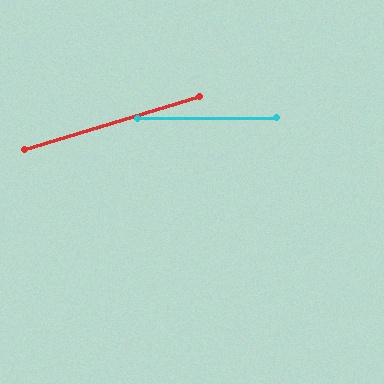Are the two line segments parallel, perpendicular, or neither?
Neither parallel nor perpendicular — they differ by about 16°.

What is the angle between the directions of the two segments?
Approximately 16 degrees.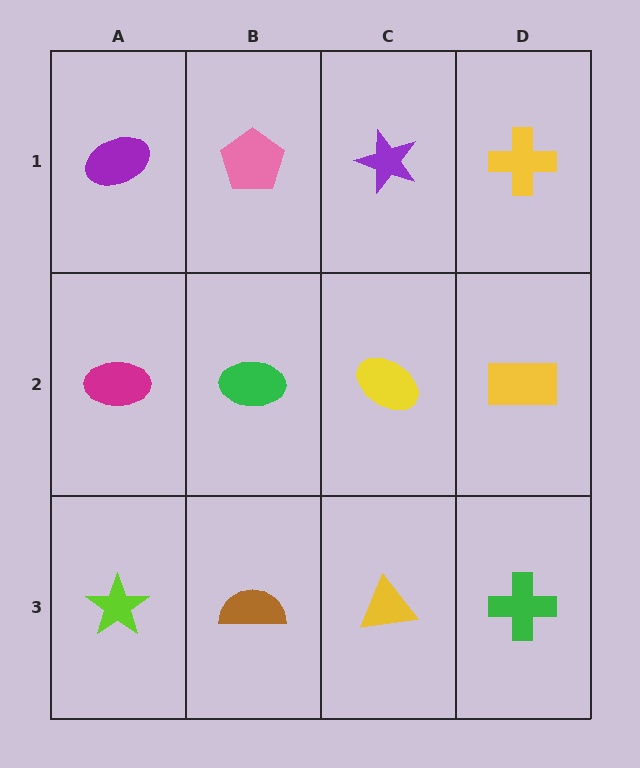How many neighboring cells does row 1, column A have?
2.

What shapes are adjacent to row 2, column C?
A purple star (row 1, column C), a yellow triangle (row 3, column C), a green ellipse (row 2, column B), a yellow rectangle (row 2, column D).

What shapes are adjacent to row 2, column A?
A purple ellipse (row 1, column A), a lime star (row 3, column A), a green ellipse (row 2, column B).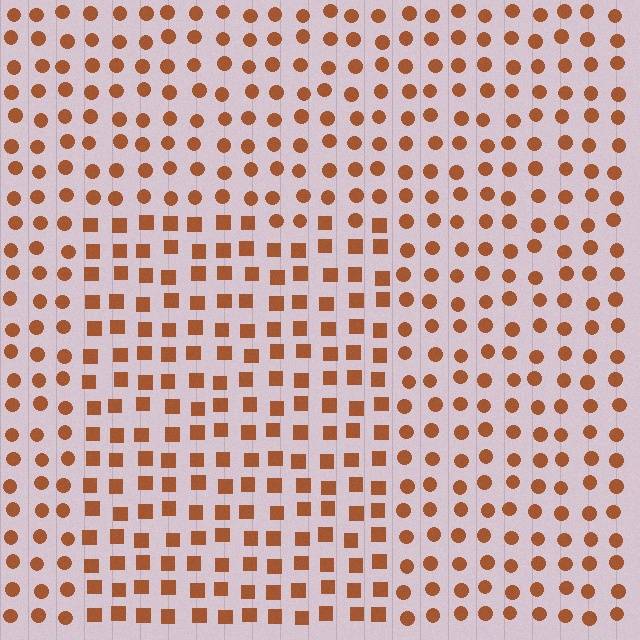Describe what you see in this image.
The image is filled with small brown elements arranged in a uniform grid. A rectangle-shaped region contains squares, while the surrounding area contains circles. The boundary is defined purely by the change in element shape.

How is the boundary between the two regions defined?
The boundary is defined by a change in element shape: squares inside vs. circles outside. All elements share the same color and spacing.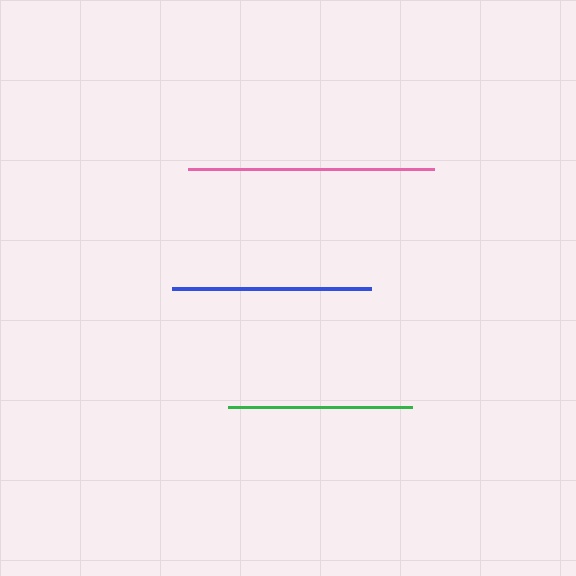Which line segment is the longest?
The pink line is the longest at approximately 246 pixels.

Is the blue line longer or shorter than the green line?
The blue line is longer than the green line.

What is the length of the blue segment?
The blue segment is approximately 199 pixels long.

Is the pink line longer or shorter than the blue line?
The pink line is longer than the blue line.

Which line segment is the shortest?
The green line is the shortest at approximately 184 pixels.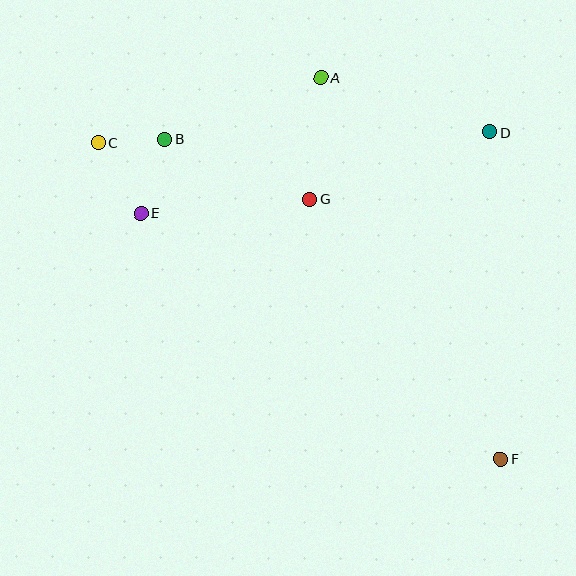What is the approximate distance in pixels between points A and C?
The distance between A and C is approximately 232 pixels.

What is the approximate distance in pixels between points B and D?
The distance between B and D is approximately 325 pixels.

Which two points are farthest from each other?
Points C and F are farthest from each other.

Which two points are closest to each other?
Points B and C are closest to each other.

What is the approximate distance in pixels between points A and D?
The distance between A and D is approximately 177 pixels.